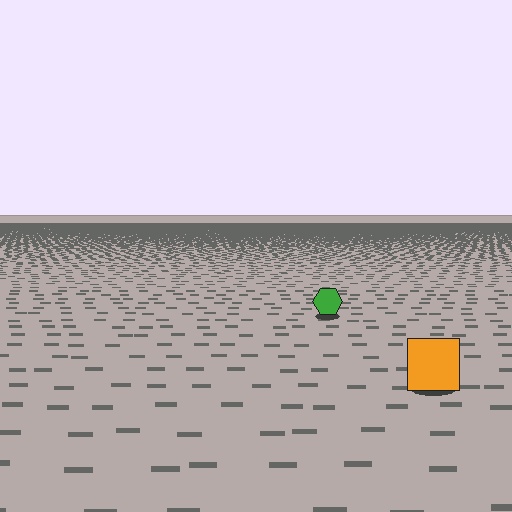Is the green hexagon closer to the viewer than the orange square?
No. The orange square is closer — you can tell from the texture gradient: the ground texture is coarser near it.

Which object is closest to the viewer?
The orange square is closest. The texture marks near it are larger and more spread out.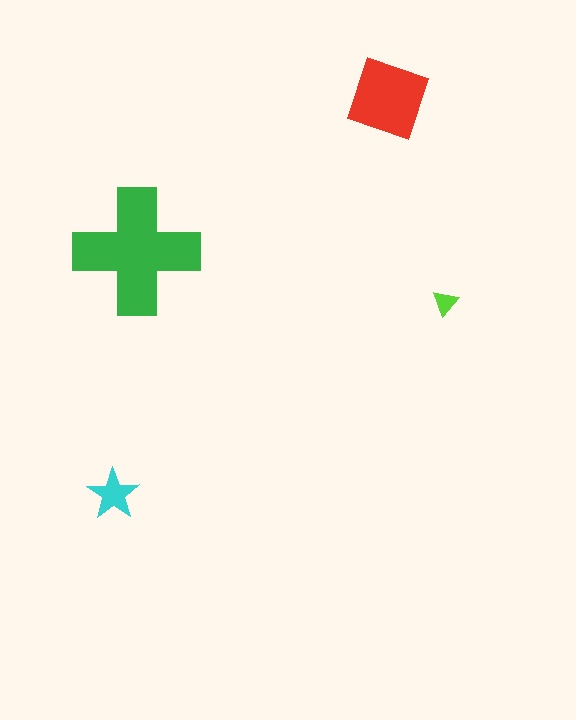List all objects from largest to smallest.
The green cross, the red diamond, the cyan star, the lime triangle.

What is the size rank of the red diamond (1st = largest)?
2nd.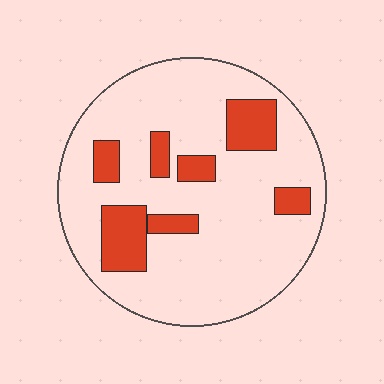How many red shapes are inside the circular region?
7.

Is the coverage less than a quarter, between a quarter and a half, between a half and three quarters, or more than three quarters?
Less than a quarter.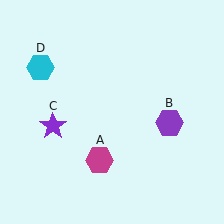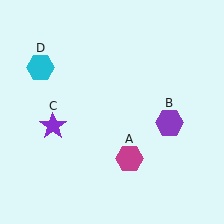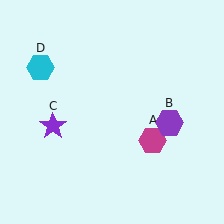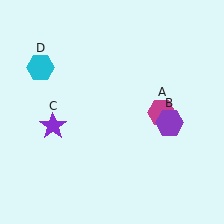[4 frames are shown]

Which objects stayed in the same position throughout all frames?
Purple hexagon (object B) and purple star (object C) and cyan hexagon (object D) remained stationary.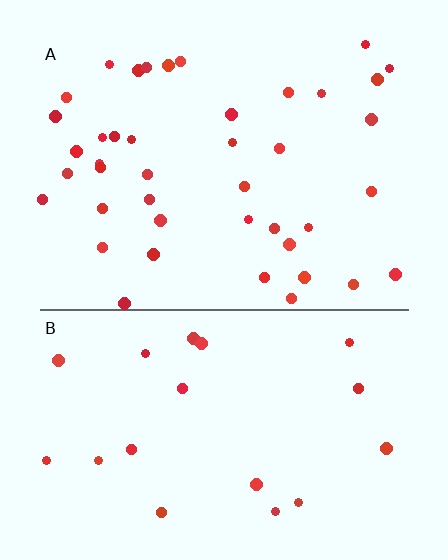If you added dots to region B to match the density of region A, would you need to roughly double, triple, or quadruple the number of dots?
Approximately double.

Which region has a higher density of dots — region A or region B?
A (the top).